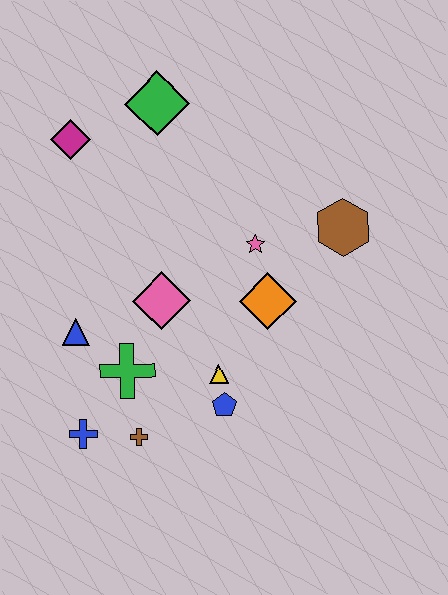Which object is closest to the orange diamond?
The pink star is closest to the orange diamond.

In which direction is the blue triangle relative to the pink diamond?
The blue triangle is to the left of the pink diamond.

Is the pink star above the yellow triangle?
Yes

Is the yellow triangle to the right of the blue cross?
Yes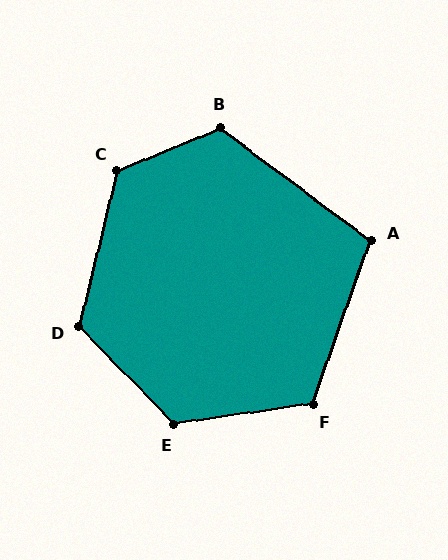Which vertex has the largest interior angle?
C, at approximately 127 degrees.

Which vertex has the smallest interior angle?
A, at approximately 107 degrees.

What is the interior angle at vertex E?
Approximately 126 degrees (obtuse).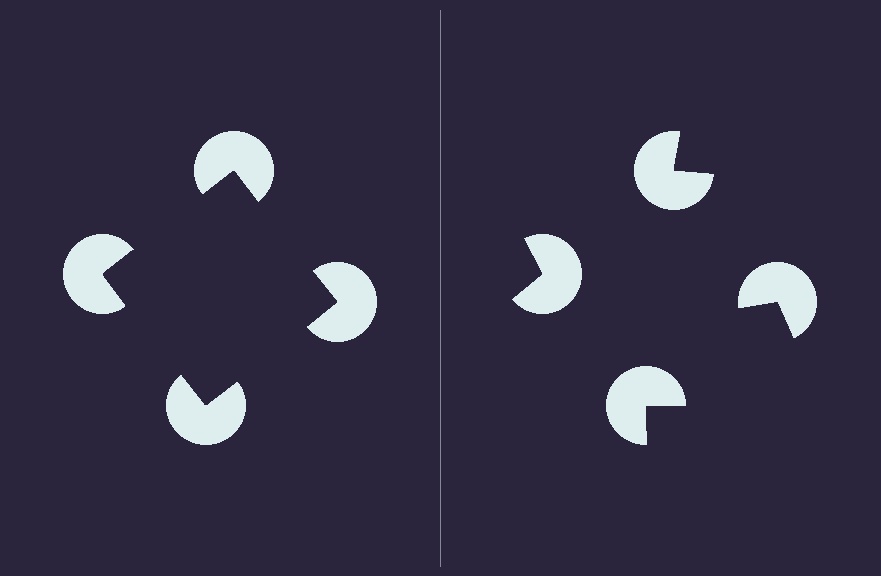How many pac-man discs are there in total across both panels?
8 — 4 on each side.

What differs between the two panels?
The pac-man discs are positioned identically on both sides; only the wedge orientations differ. On the left they align to a square; on the right they are misaligned.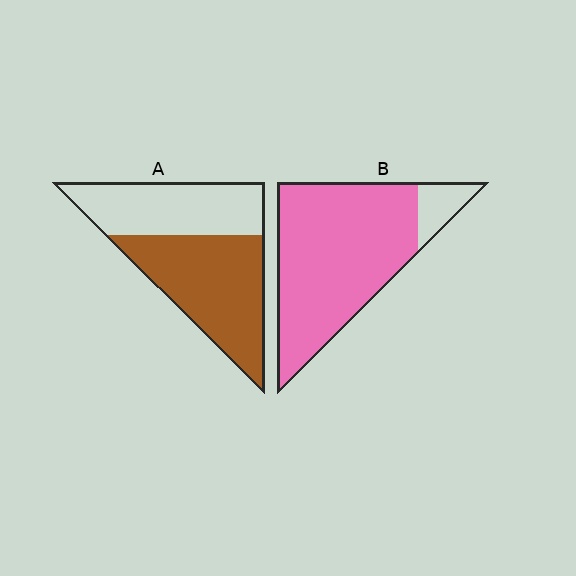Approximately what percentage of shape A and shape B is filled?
A is approximately 55% and B is approximately 90%.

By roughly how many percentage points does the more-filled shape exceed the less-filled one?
By roughly 30 percentage points (B over A).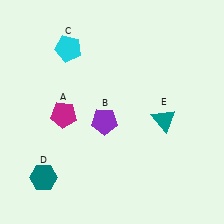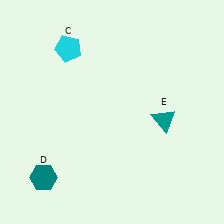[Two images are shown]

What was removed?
The purple pentagon (B), the magenta pentagon (A) were removed in Image 2.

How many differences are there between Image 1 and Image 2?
There are 2 differences between the two images.